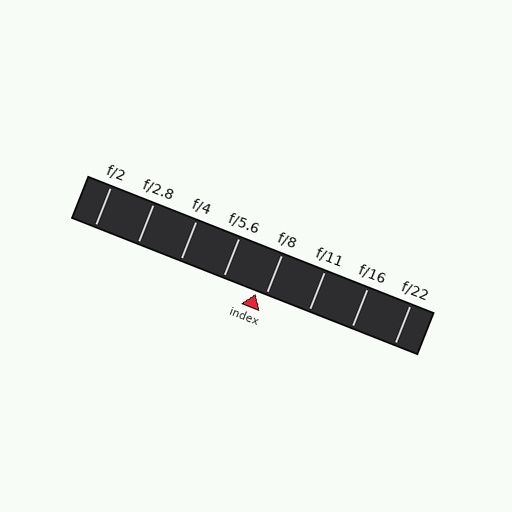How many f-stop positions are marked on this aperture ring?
There are 8 f-stop positions marked.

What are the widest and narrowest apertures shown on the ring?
The widest aperture shown is f/2 and the narrowest is f/22.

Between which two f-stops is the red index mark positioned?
The index mark is between f/5.6 and f/8.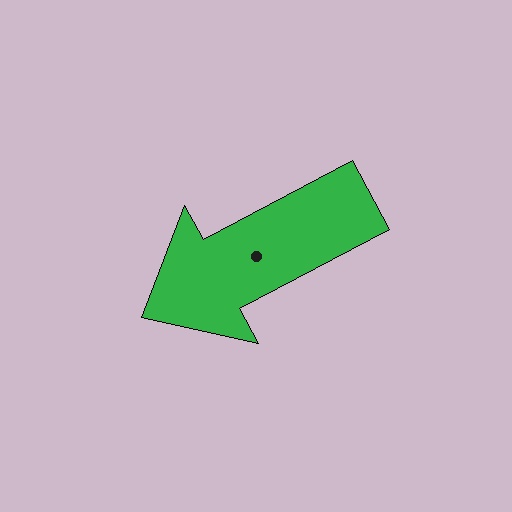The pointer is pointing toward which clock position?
Roughly 8 o'clock.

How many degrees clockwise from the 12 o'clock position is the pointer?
Approximately 242 degrees.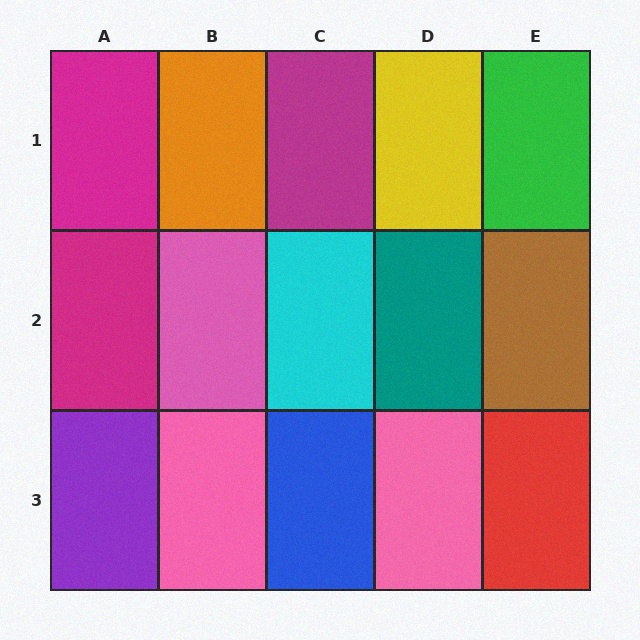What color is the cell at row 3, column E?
Red.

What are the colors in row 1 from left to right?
Magenta, orange, magenta, yellow, green.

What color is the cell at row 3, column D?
Pink.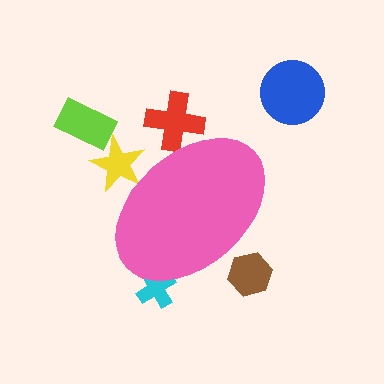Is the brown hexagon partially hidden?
Yes, the brown hexagon is partially hidden behind the pink ellipse.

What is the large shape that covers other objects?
A pink ellipse.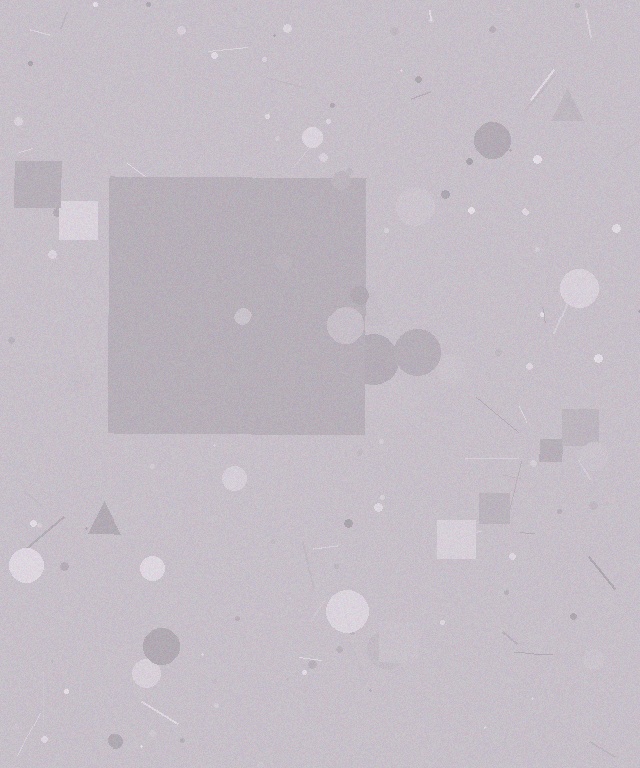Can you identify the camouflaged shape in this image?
The camouflaged shape is a square.